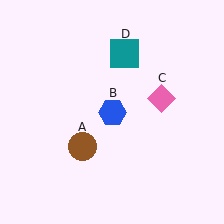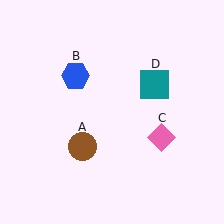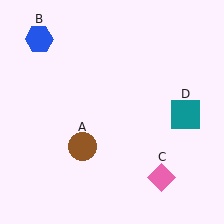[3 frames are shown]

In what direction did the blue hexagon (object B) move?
The blue hexagon (object B) moved up and to the left.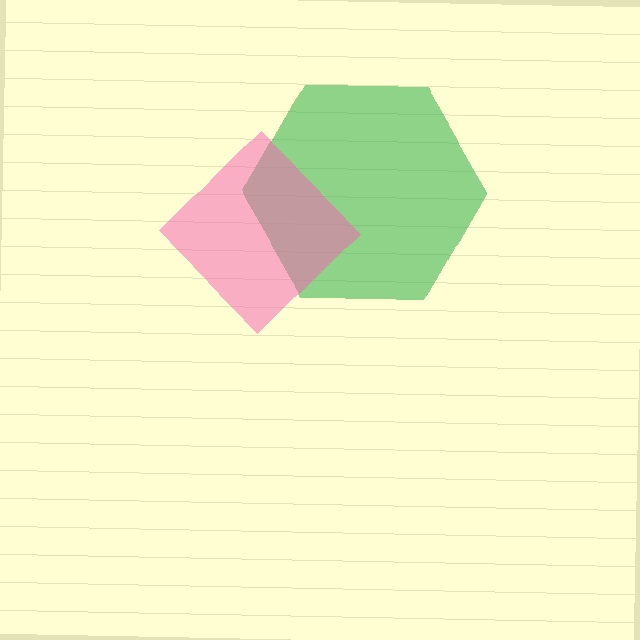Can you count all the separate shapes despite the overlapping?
Yes, there are 2 separate shapes.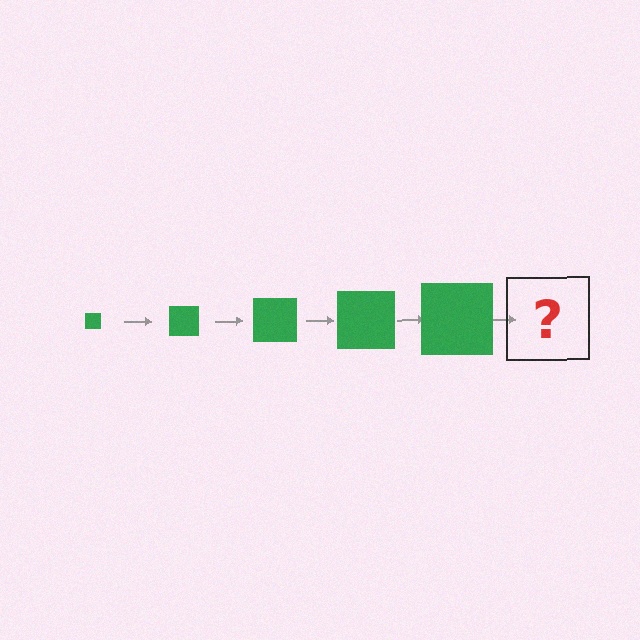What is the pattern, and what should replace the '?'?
The pattern is that the square gets progressively larger each step. The '?' should be a green square, larger than the previous one.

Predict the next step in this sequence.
The next step is a green square, larger than the previous one.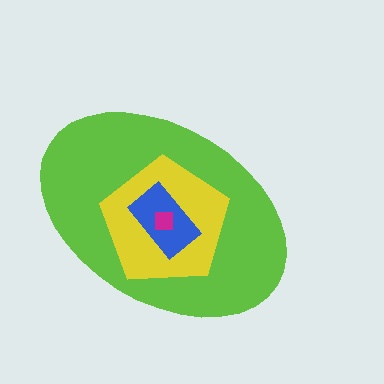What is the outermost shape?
The lime ellipse.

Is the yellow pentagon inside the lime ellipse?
Yes.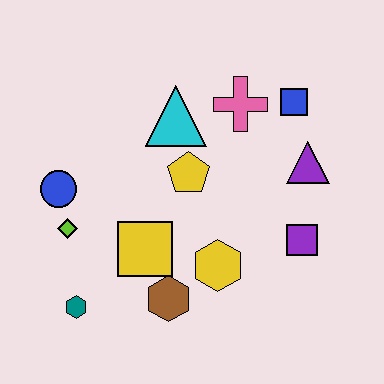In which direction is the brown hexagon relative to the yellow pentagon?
The brown hexagon is below the yellow pentagon.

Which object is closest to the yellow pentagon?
The cyan triangle is closest to the yellow pentagon.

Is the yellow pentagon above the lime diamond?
Yes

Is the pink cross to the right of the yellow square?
Yes